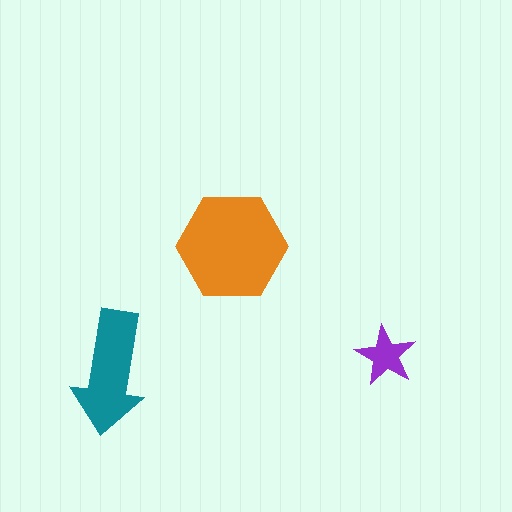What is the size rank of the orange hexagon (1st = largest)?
1st.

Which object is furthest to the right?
The purple star is rightmost.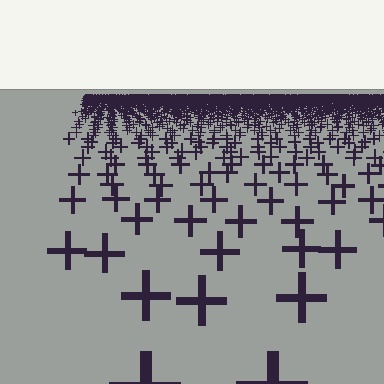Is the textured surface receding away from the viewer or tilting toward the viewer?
The surface is receding away from the viewer. Texture elements get smaller and denser toward the top.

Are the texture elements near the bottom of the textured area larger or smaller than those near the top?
Larger. Near the bottom, elements are closer to the viewer and appear at a bigger on-screen size.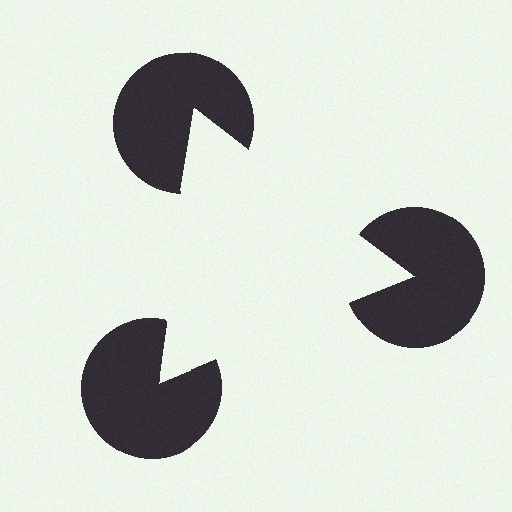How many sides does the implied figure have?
3 sides.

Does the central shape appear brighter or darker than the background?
It typically appears slightly brighter than the background, even though no actual brightness change is drawn.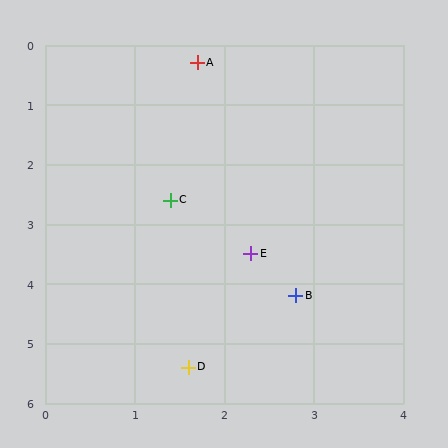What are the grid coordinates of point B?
Point B is at approximately (2.8, 4.2).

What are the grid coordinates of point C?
Point C is at approximately (1.4, 2.6).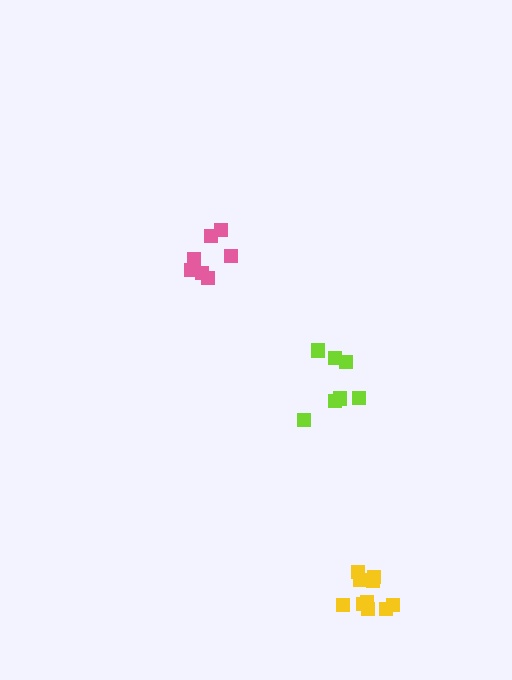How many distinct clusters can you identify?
There are 3 distinct clusters.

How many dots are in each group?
Group 1: 7 dots, Group 2: 10 dots, Group 3: 7 dots (24 total).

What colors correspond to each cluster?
The clusters are colored: lime, yellow, pink.